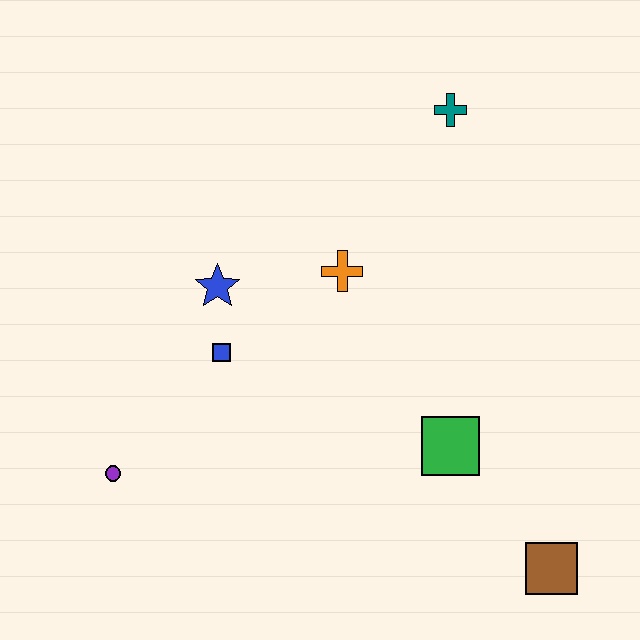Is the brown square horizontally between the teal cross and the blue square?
No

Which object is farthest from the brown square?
The teal cross is farthest from the brown square.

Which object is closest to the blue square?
The blue star is closest to the blue square.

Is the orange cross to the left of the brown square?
Yes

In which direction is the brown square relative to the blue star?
The brown square is to the right of the blue star.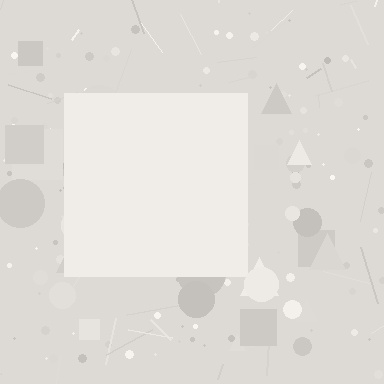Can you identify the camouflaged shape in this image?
The camouflaged shape is a square.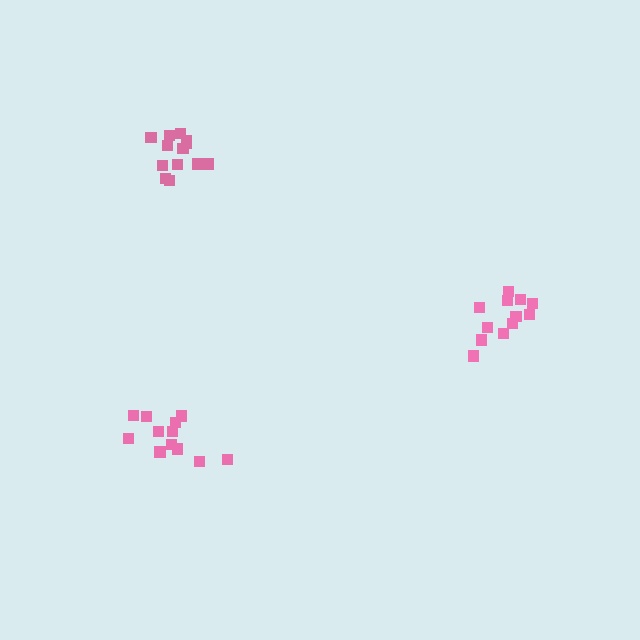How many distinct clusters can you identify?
There are 3 distinct clusters.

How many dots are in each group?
Group 1: 12 dots, Group 2: 12 dots, Group 3: 13 dots (37 total).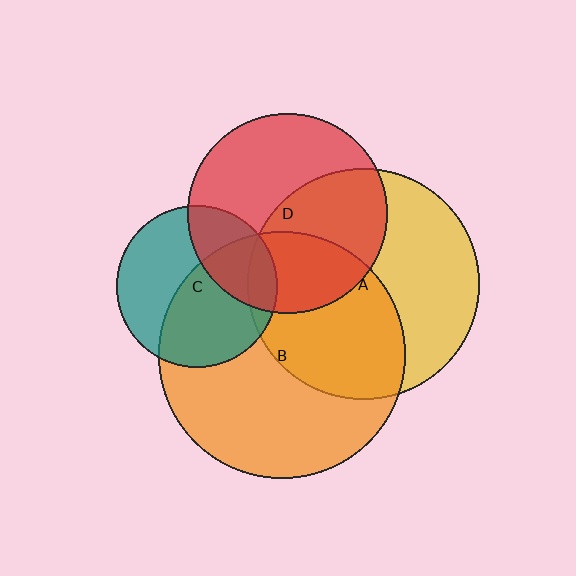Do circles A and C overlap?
Yes.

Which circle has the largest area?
Circle B (orange).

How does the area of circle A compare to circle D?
Approximately 1.3 times.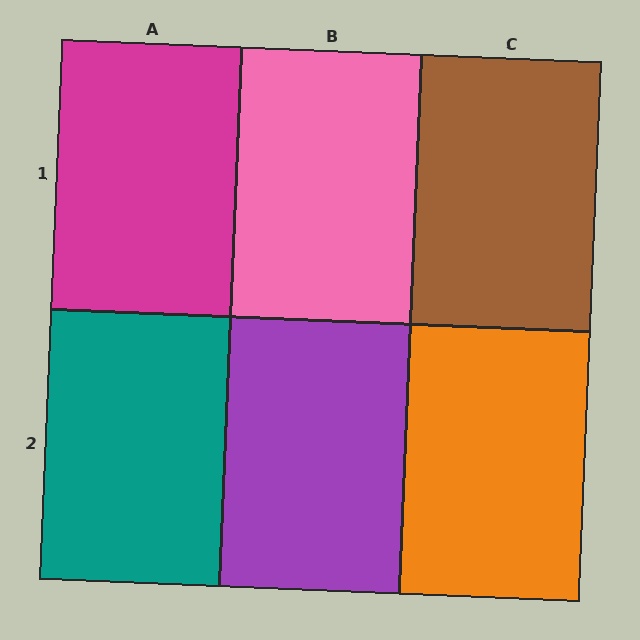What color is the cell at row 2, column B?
Purple.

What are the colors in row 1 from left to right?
Magenta, pink, brown.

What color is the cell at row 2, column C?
Orange.